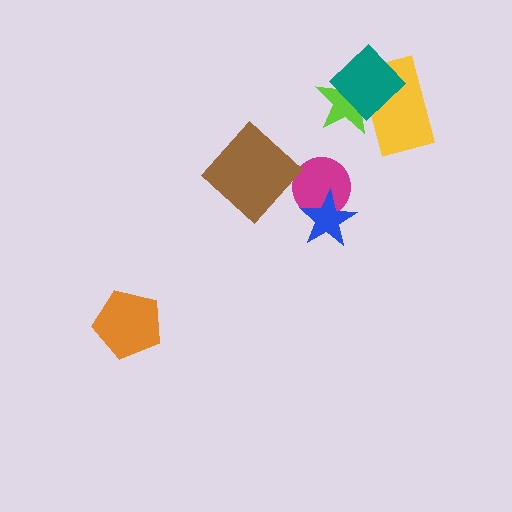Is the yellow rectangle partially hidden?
Yes, it is partially covered by another shape.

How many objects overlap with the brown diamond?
0 objects overlap with the brown diamond.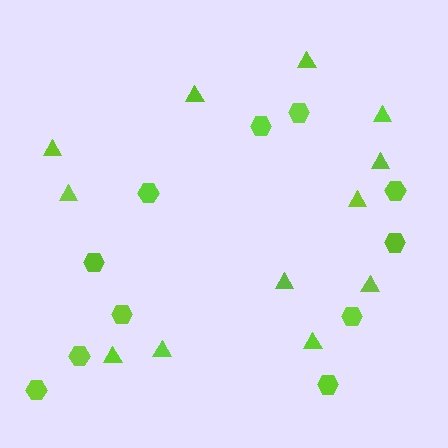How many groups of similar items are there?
There are 2 groups: one group of hexagons (11) and one group of triangles (12).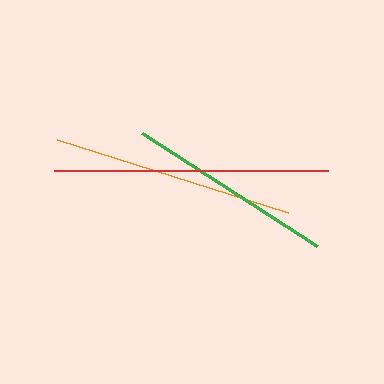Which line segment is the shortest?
The green line is the shortest at approximately 208 pixels.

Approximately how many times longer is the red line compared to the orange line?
The red line is approximately 1.1 times the length of the orange line.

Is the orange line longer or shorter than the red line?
The red line is longer than the orange line.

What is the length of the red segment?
The red segment is approximately 274 pixels long.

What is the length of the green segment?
The green segment is approximately 208 pixels long.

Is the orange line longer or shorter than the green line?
The orange line is longer than the green line.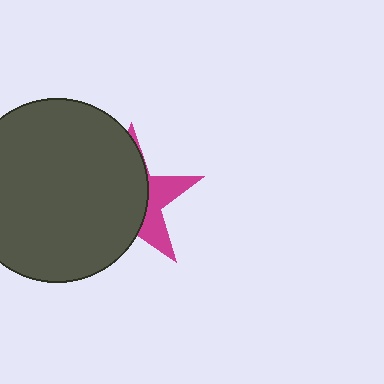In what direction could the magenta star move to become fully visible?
The magenta star could move right. That would shift it out from behind the dark gray circle entirely.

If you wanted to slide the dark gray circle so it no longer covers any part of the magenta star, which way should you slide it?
Slide it left — that is the most direct way to separate the two shapes.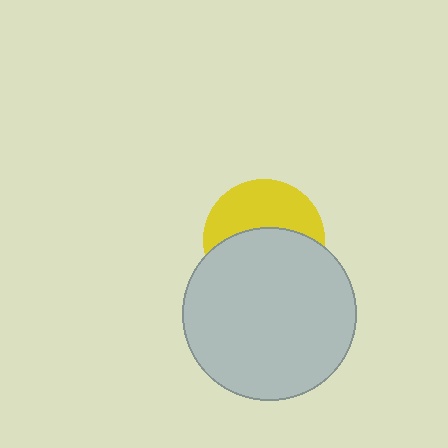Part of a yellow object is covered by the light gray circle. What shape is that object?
It is a circle.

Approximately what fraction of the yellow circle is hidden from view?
Roughly 55% of the yellow circle is hidden behind the light gray circle.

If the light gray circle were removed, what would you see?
You would see the complete yellow circle.